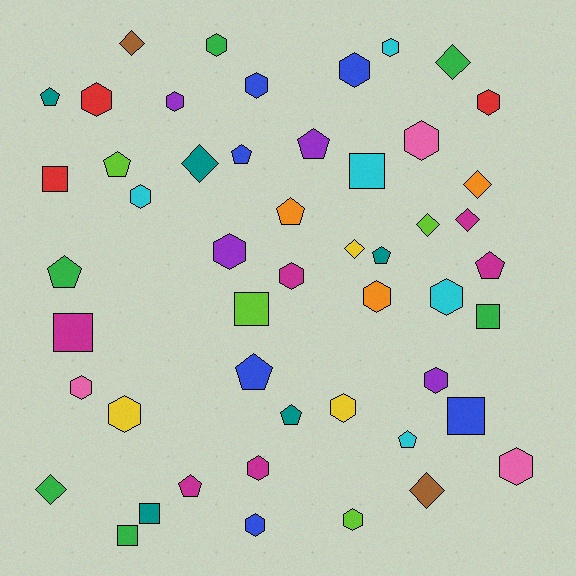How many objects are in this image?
There are 50 objects.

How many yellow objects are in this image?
There are 3 yellow objects.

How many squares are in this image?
There are 8 squares.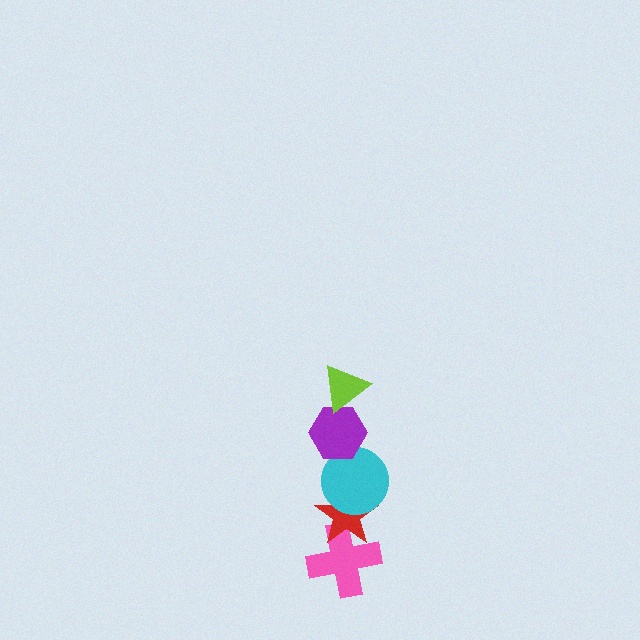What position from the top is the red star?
The red star is 4th from the top.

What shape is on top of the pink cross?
The red star is on top of the pink cross.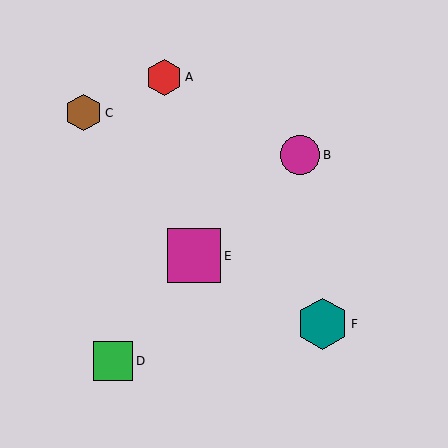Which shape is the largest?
The magenta square (labeled E) is the largest.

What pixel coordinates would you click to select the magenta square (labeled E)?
Click at (194, 256) to select the magenta square E.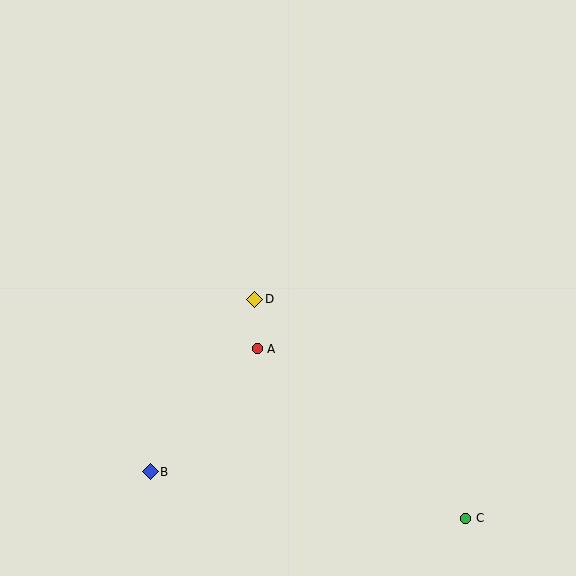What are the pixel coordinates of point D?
Point D is at (255, 299).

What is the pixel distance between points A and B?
The distance between A and B is 163 pixels.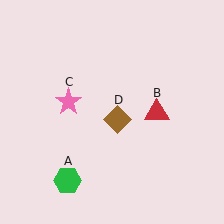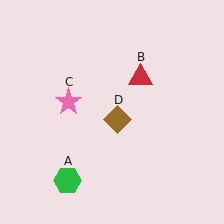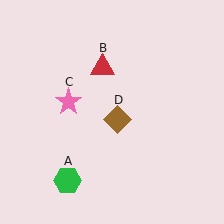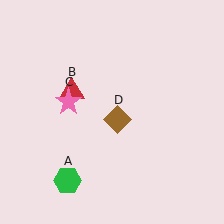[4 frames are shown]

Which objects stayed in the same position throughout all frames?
Green hexagon (object A) and pink star (object C) and brown diamond (object D) remained stationary.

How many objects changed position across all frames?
1 object changed position: red triangle (object B).